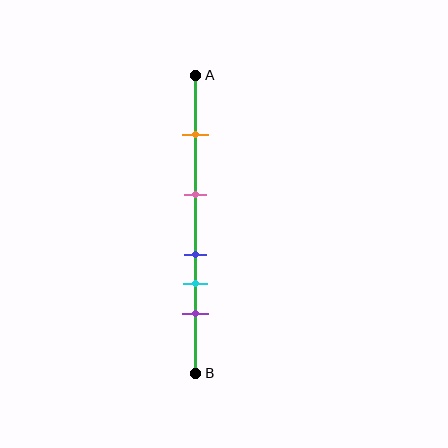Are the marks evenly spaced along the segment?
No, the marks are not evenly spaced.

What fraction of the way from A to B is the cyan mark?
The cyan mark is approximately 70% (0.7) of the way from A to B.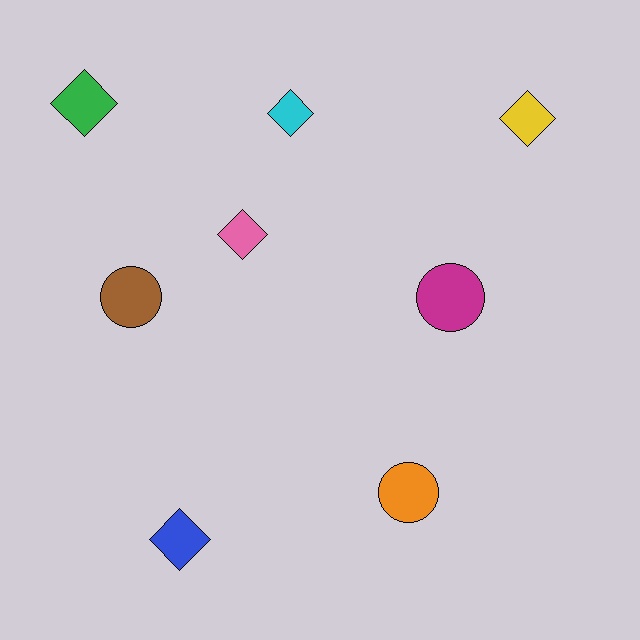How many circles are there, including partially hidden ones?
There are 3 circles.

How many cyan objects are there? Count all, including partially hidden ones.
There is 1 cyan object.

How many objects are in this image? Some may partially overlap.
There are 8 objects.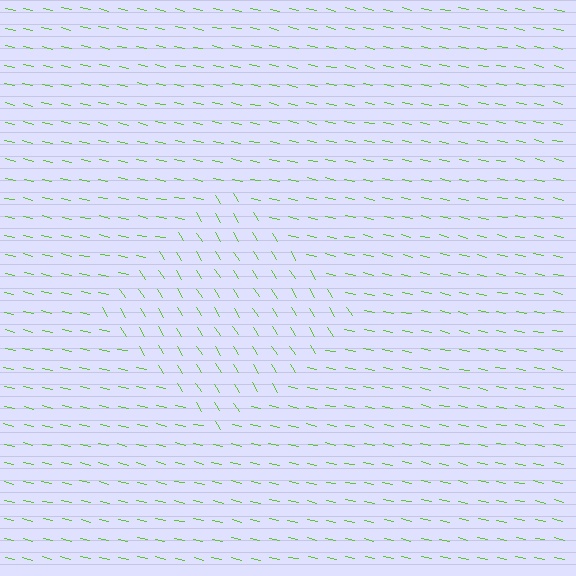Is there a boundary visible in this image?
Yes, there is a texture boundary formed by a change in line orientation.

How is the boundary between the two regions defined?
The boundary is defined purely by a change in line orientation (approximately 45 degrees difference). All lines are the same color and thickness.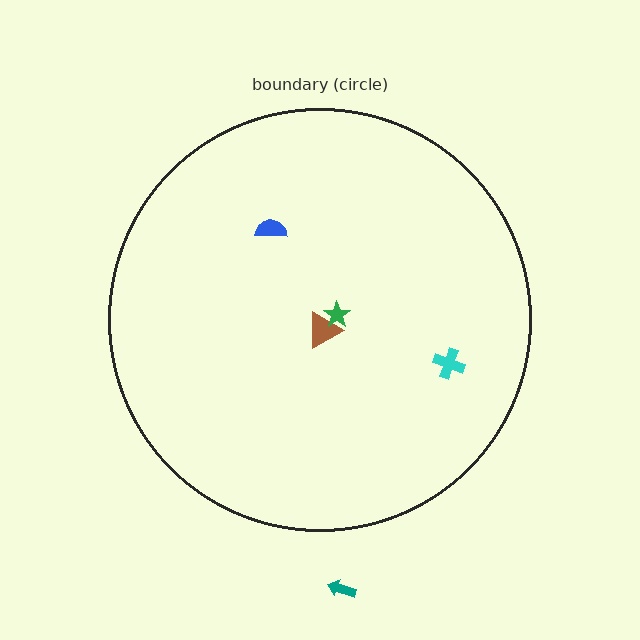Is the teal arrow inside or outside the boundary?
Outside.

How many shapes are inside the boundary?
4 inside, 1 outside.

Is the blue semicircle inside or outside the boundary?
Inside.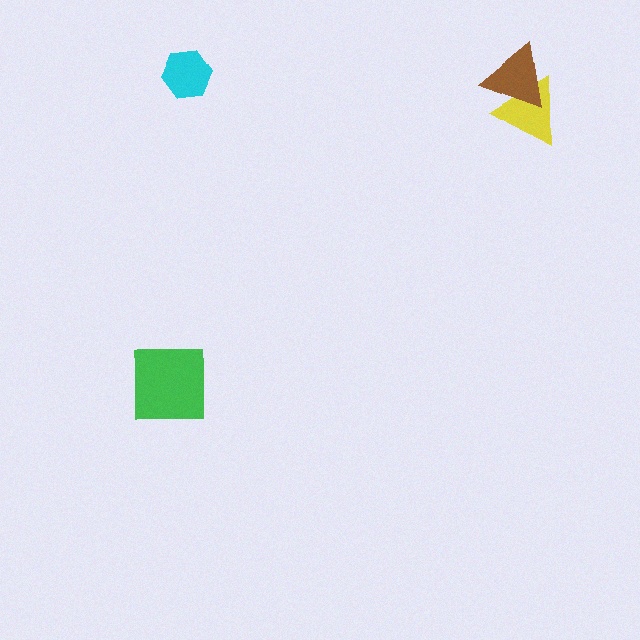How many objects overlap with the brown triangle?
1 object overlaps with the brown triangle.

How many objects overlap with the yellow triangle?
1 object overlaps with the yellow triangle.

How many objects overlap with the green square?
0 objects overlap with the green square.